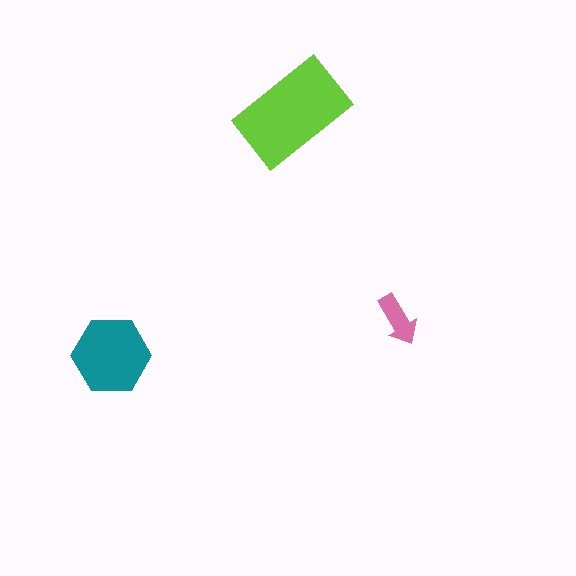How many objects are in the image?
There are 3 objects in the image.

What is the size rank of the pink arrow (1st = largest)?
3rd.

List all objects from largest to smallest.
The lime rectangle, the teal hexagon, the pink arrow.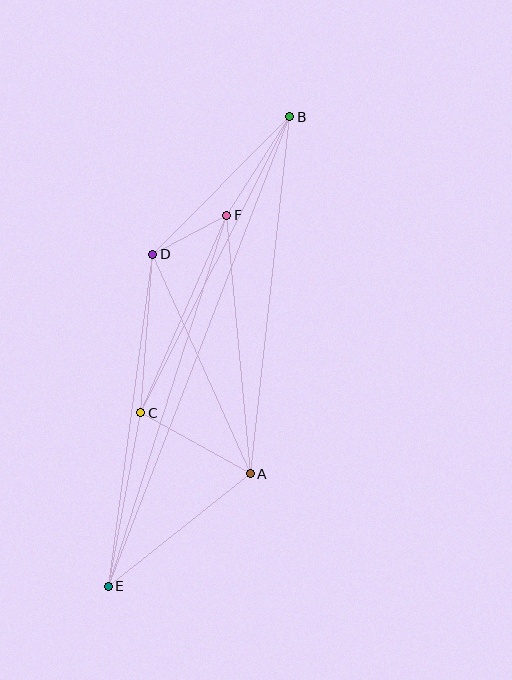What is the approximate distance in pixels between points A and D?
The distance between A and D is approximately 240 pixels.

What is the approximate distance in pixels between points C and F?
The distance between C and F is approximately 215 pixels.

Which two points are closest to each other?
Points D and F are closest to each other.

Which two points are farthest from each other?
Points B and E are farthest from each other.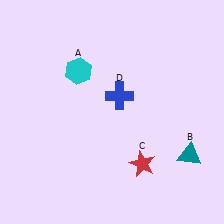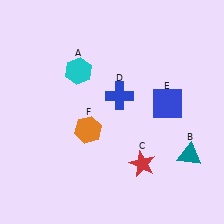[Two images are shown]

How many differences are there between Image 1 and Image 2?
There are 2 differences between the two images.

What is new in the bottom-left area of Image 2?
An orange hexagon (F) was added in the bottom-left area of Image 2.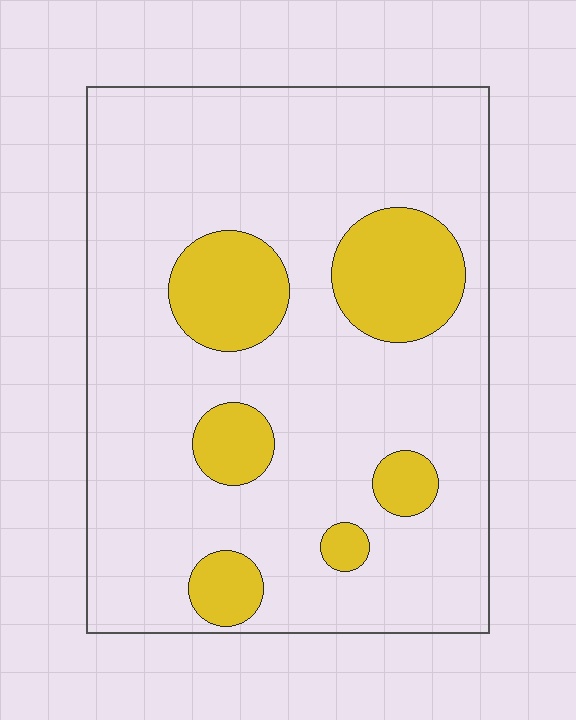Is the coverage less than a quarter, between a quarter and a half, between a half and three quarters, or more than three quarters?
Less than a quarter.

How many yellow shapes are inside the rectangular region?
6.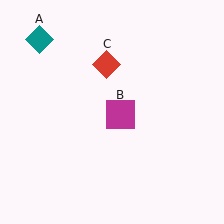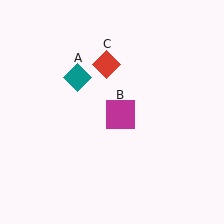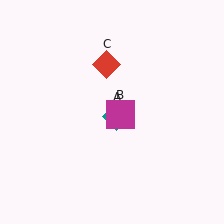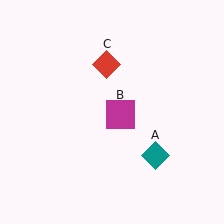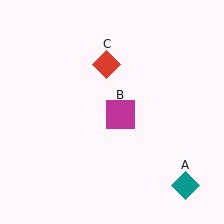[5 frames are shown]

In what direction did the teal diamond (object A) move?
The teal diamond (object A) moved down and to the right.